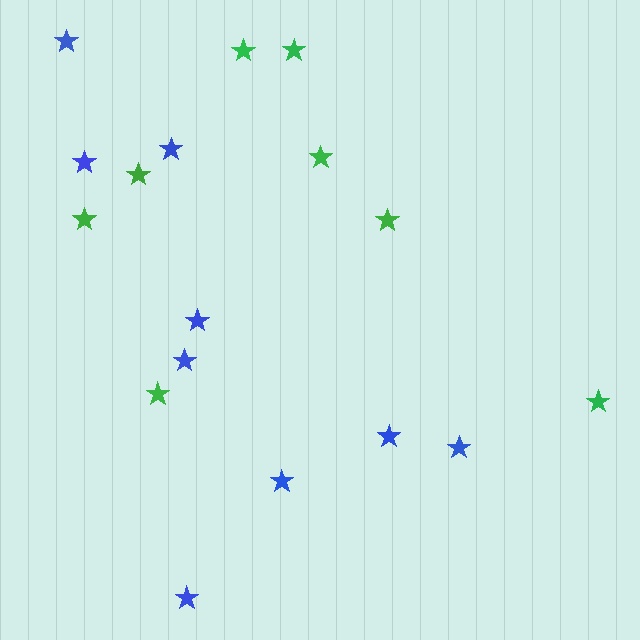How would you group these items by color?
There are 2 groups: one group of blue stars (9) and one group of green stars (8).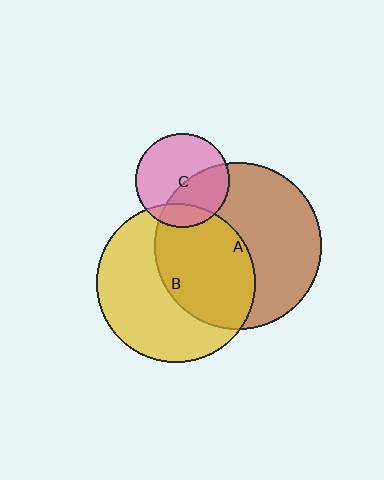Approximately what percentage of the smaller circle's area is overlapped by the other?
Approximately 50%.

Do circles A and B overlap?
Yes.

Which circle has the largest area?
Circle A (brown).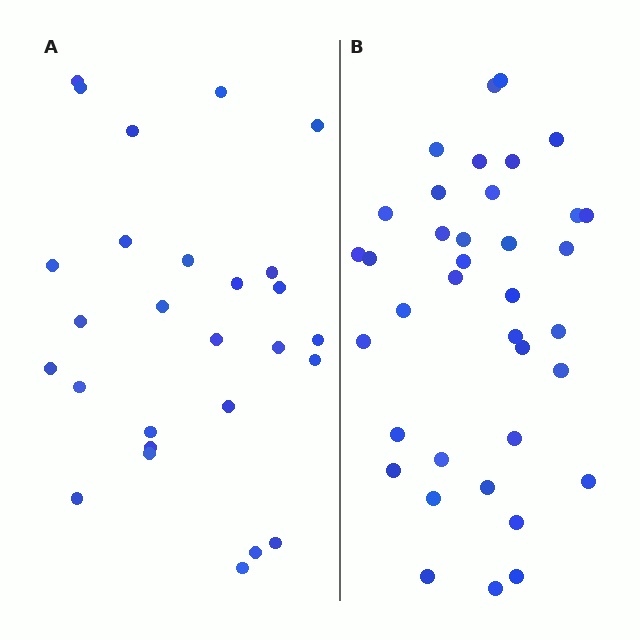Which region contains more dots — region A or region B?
Region B (the right region) has more dots.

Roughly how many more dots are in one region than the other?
Region B has roughly 10 or so more dots than region A.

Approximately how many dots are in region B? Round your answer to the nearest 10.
About 40 dots. (The exact count is 37, which rounds to 40.)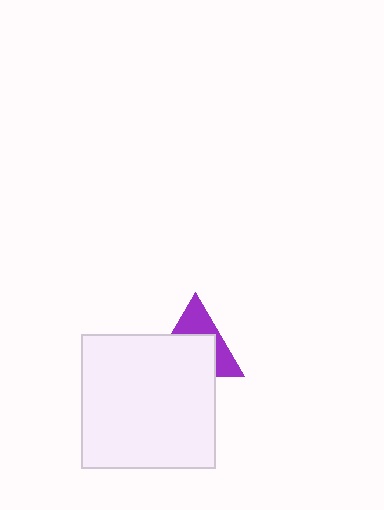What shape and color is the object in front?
The object in front is a white square.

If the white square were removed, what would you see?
You would see the complete purple triangle.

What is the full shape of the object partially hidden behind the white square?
The partially hidden object is a purple triangle.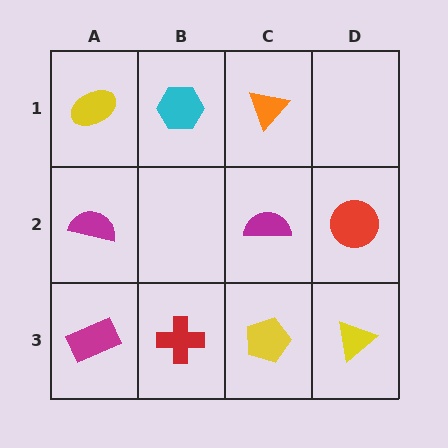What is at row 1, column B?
A cyan hexagon.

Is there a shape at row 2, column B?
No, that cell is empty.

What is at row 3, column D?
A yellow triangle.